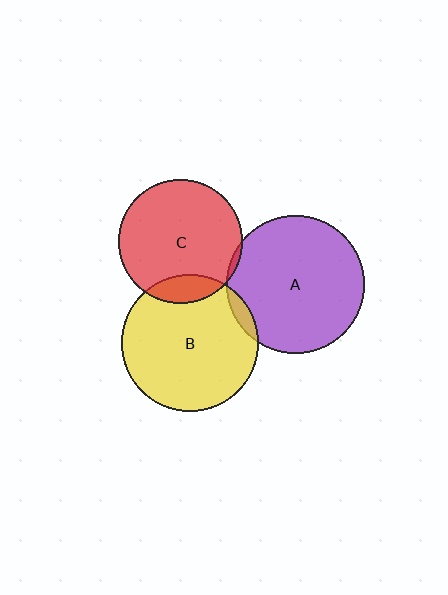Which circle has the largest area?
Circle A (purple).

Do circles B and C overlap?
Yes.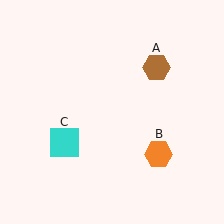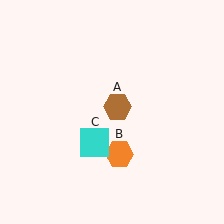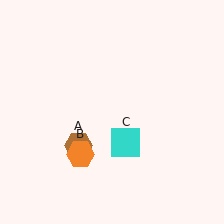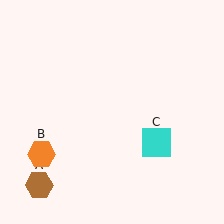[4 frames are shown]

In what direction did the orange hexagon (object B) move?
The orange hexagon (object B) moved left.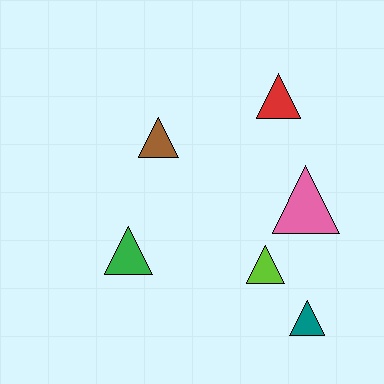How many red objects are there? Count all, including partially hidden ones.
There is 1 red object.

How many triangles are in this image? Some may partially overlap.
There are 6 triangles.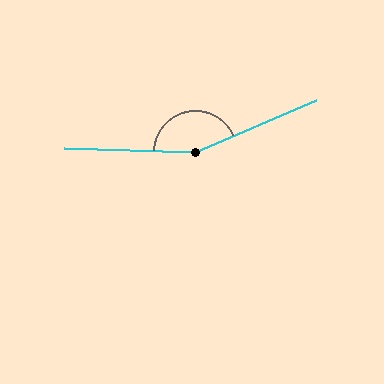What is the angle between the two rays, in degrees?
Approximately 154 degrees.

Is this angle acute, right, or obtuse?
It is obtuse.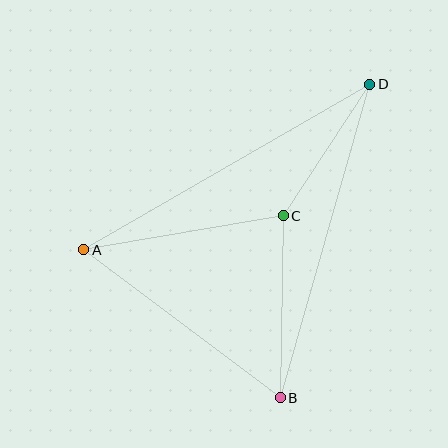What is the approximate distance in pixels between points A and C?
The distance between A and C is approximately 202 pixels.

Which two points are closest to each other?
Points C and D are closest to each other.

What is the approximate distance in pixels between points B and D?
The distance between B and D is approximately 326 pixels.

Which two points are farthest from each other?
Points A and D are farthest from each other.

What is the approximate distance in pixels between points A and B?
The distance between A and B is approximately 246 pixels.